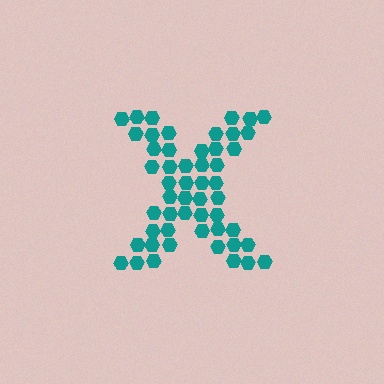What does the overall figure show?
The overall figure shows the letter X.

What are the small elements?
The small elements are hexagons.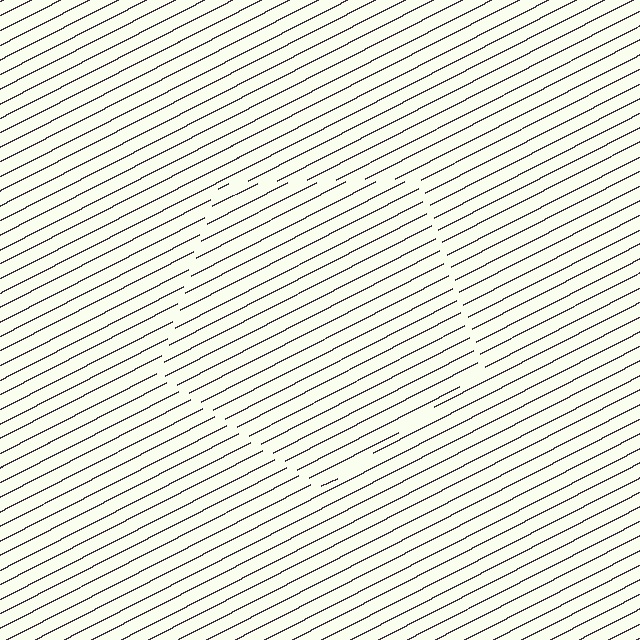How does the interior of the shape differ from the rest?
The interior of the shape contains the same grating, shifted by half a period — the contour is defined by the phase discontinuity where line-ends from the inner and outer gratings abut.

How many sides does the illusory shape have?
5 sides — the line-ends trace a pentagon.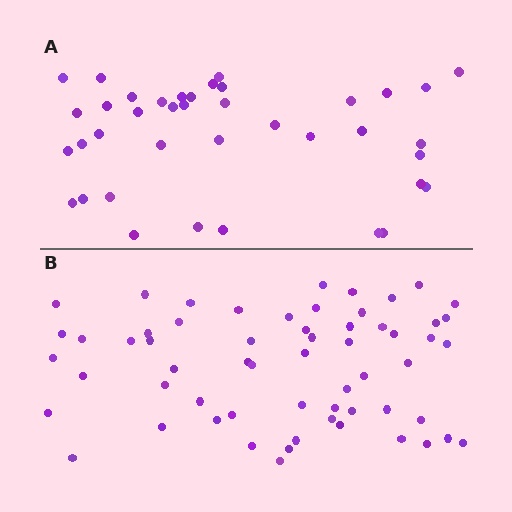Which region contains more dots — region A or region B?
Region B (the bottom region) has more dots.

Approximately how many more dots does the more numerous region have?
Region B has approximately 20 more dots than region A.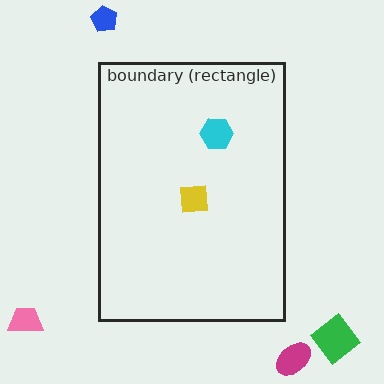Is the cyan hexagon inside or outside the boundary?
Inside.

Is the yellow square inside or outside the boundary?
Inside.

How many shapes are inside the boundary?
2 inside, 4 outside.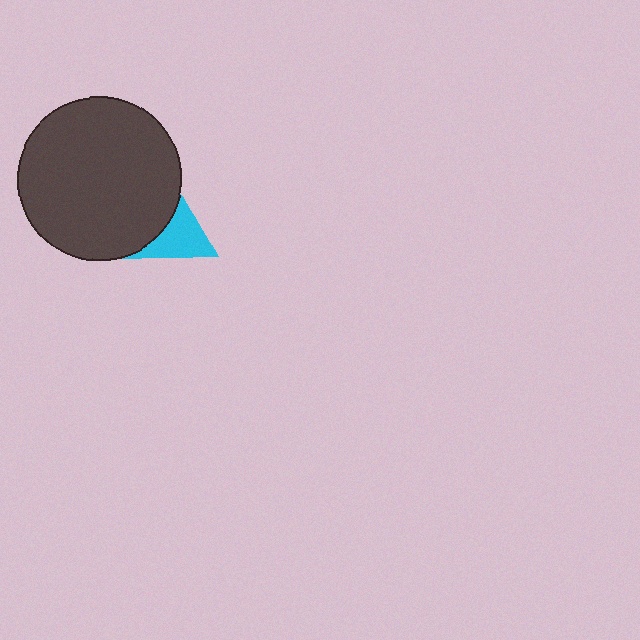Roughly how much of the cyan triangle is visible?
About half of it is visible (roughly 46%).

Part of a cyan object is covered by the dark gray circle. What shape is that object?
It is a triangle.